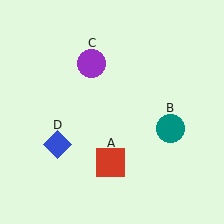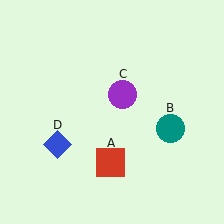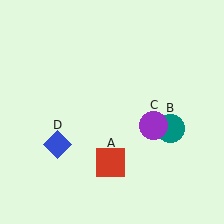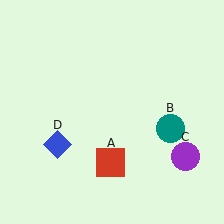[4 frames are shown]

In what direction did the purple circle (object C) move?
The purple circle (object C) moved down and to the right.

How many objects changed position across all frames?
1 object changed position: purple circle (object C).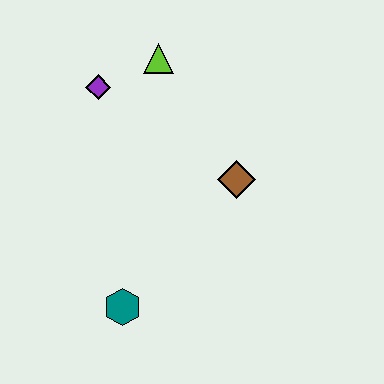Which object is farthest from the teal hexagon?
The lime triangle is farthest from the teal hexagon.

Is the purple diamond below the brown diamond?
No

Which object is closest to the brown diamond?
The lime triangle is closest to the brown diamond.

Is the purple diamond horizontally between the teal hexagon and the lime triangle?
No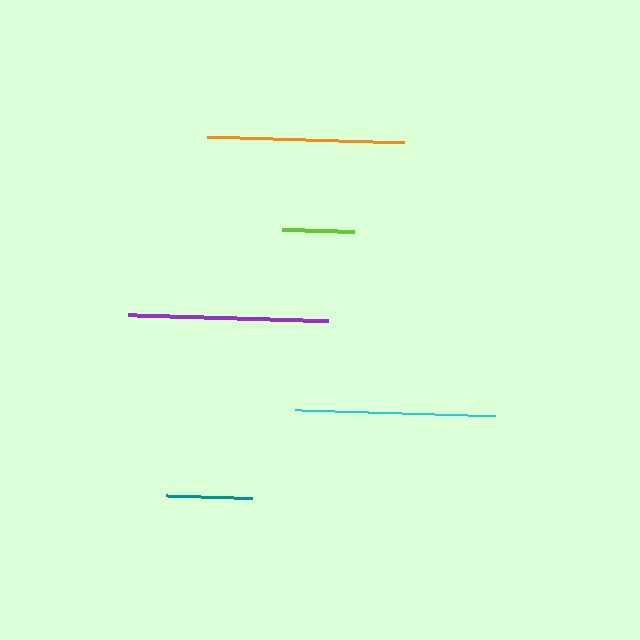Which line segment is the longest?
The cyan line is the longest at approximately 201 pixels.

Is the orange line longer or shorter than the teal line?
The orange line is longer than the teal line.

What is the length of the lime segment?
The lime segment is approximately 72 pixels long.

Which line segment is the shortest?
The lime line is the shortest at approximately 72 pixels.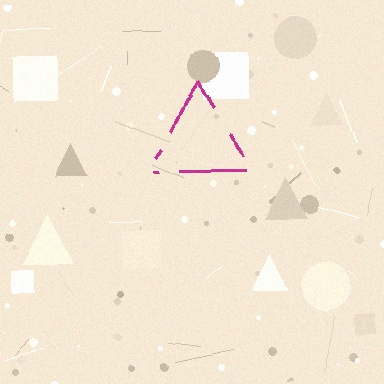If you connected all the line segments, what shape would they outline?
They would outline a triangle.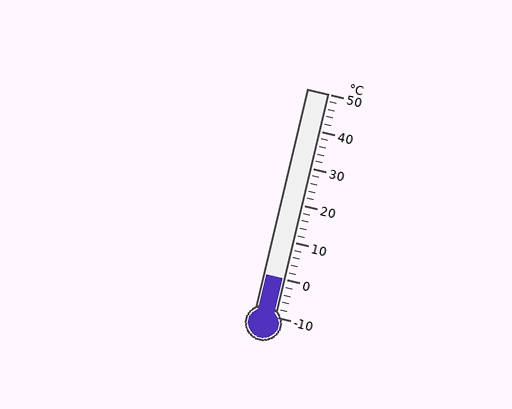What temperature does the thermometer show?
The thermometer shows approximately 0°C.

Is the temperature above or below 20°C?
The temperature is below 20°C.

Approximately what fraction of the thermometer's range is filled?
The thermometer is filled to approximately 15% of its range.